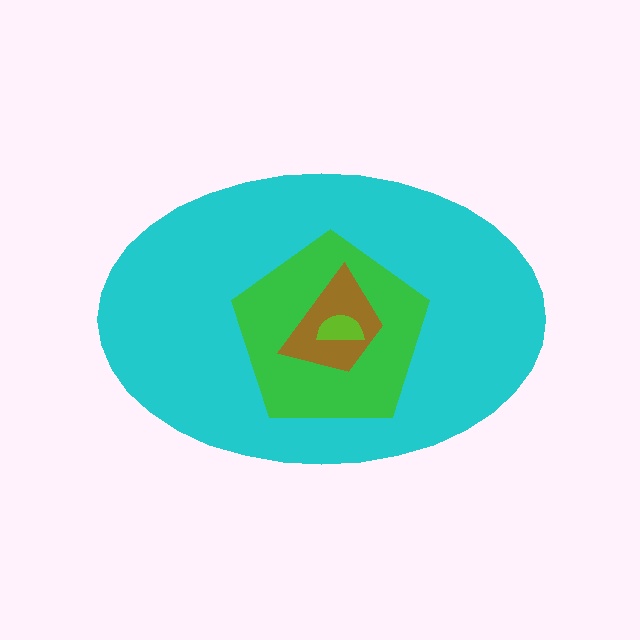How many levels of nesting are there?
4.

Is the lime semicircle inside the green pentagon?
Yes.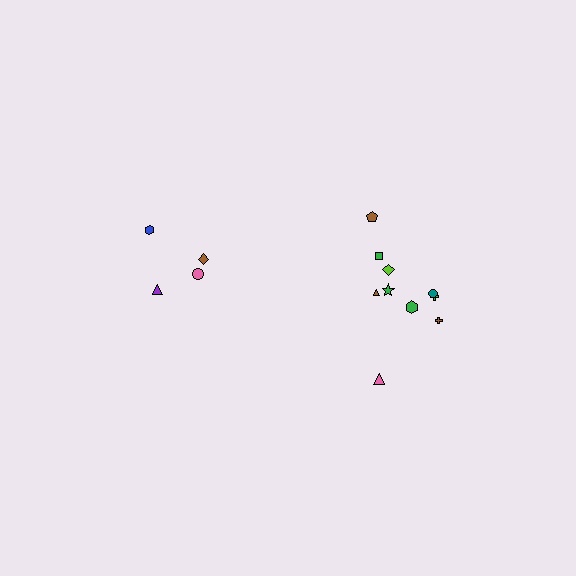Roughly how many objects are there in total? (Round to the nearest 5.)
Roughly 15 objects in total.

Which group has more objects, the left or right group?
The right group.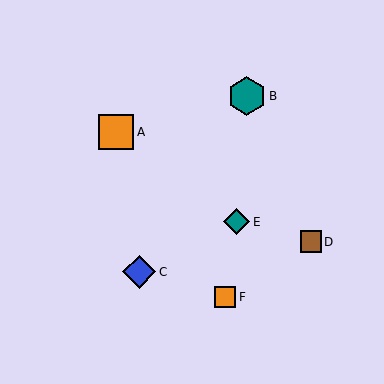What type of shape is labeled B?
Shape B is a teal hexagon.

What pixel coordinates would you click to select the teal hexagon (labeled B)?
Click at (247, 96) to select the teal hexagon B.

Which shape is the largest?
The teal hexagon (labeled B) is the largest.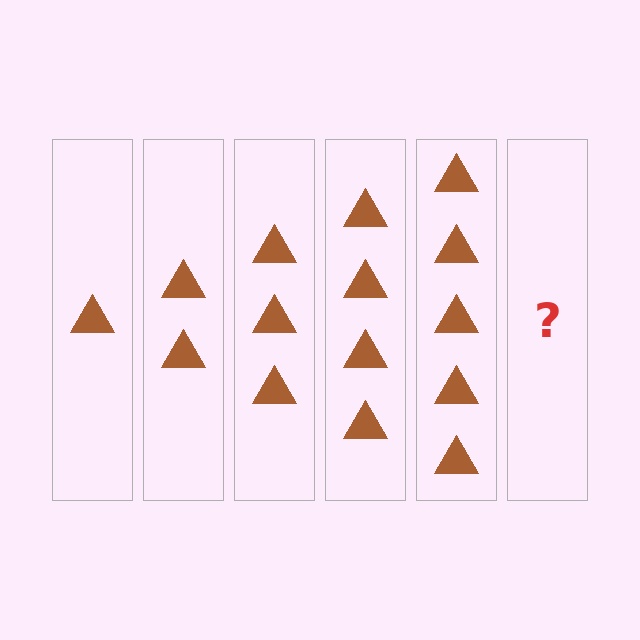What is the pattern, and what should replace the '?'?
The pattern is that each step adds one more triangle. The '?' should be 6 triangles.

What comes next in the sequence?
The next element should be 6 triangles.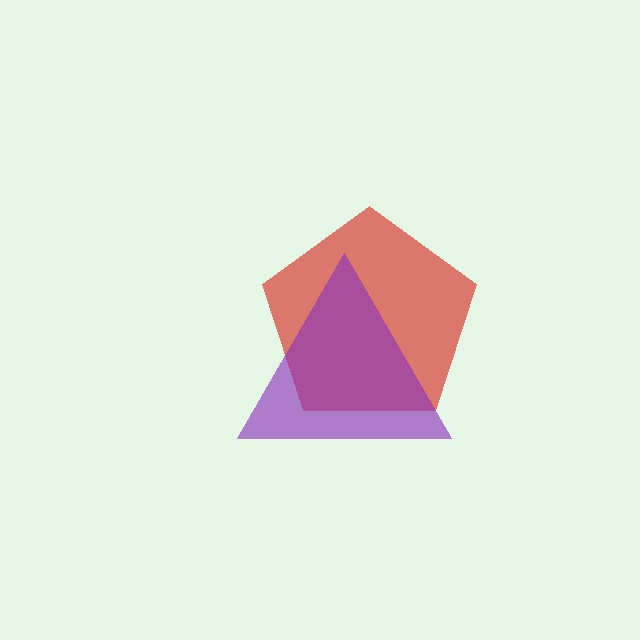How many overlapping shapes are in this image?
There are 2 overlapping shapes in the image.